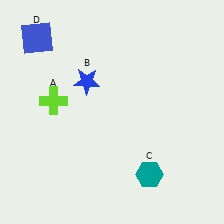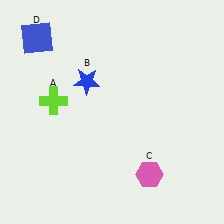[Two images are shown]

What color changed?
The hexagon (C) changed from teal in Image 1 to pink in Image 2.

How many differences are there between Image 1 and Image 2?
There is 1 difference between the two images.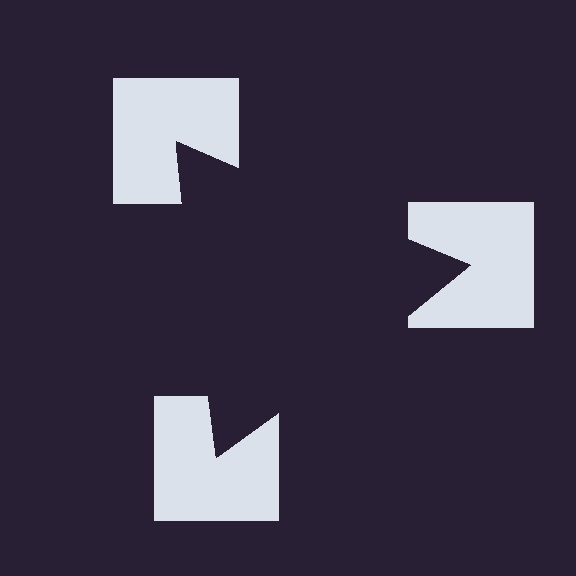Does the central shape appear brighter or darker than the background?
It typically appears slightly darker than the background, even though no actual brightness change is drawn.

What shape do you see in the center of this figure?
An illusory triangle — its edges are inferred from the aligned wedge cuts in the notched squares, not physically drawn.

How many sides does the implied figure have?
3 sides.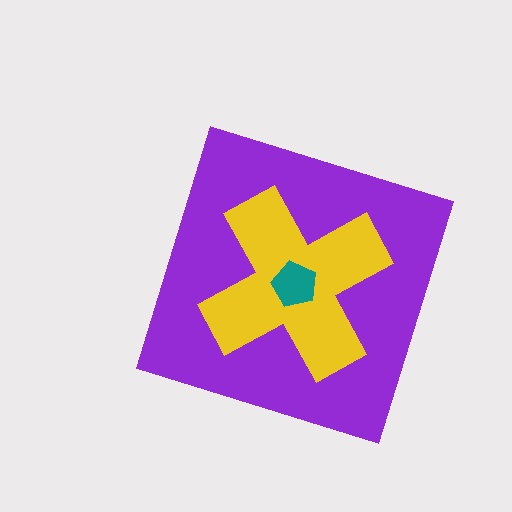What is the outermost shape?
The purple diamond.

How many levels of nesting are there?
3.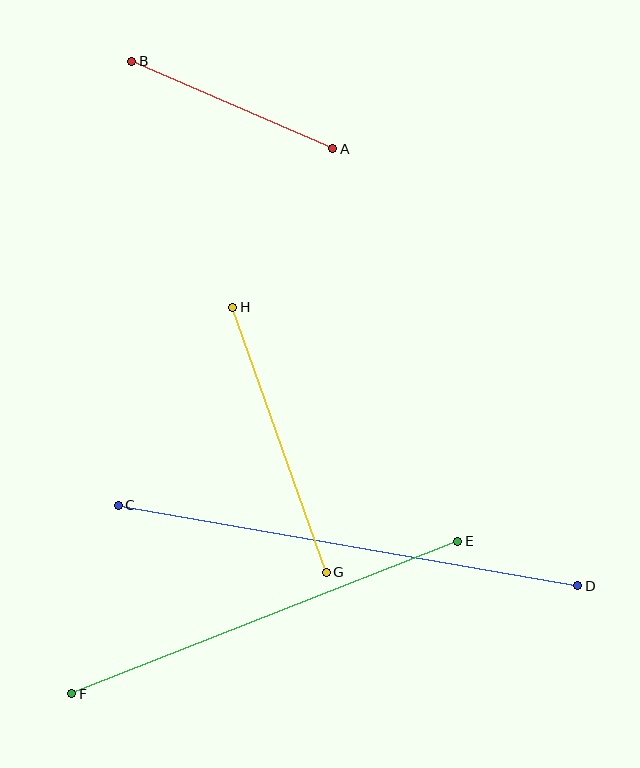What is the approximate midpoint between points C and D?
The midpoint is at approximately (348, 545) pixels.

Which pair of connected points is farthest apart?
Points C and D are farthest apart.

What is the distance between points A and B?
The distance is approximately 219 pixels.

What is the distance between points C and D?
The distance is approximately 466 pixels.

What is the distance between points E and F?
The distance is approximately 415 pixels.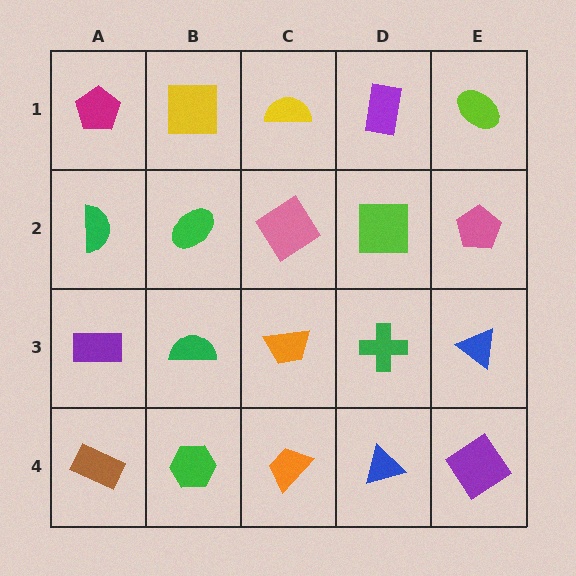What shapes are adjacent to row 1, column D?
A lime square (row 2, column D), a yellow semicircle (row 1, column C), a lime ellipse (row 1, column E).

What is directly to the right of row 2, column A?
A green ellipse.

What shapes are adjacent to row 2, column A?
A magenta pentagon (row 1, column A), a purple rectangle (row 3, column A), a green ellipse (row 2, column B).